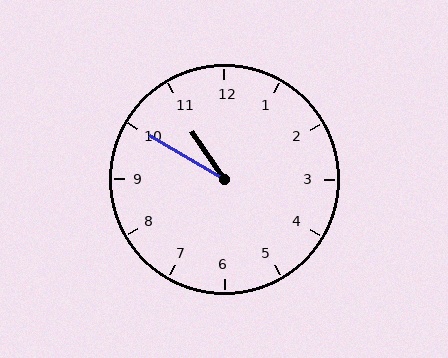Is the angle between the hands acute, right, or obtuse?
It is acute.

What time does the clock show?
10:50.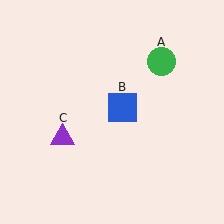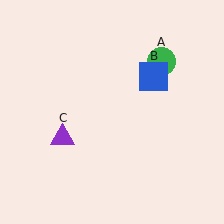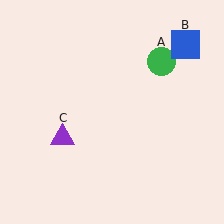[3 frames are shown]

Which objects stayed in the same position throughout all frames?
Green circle (object A) and purple triangle (object C) remained stationary.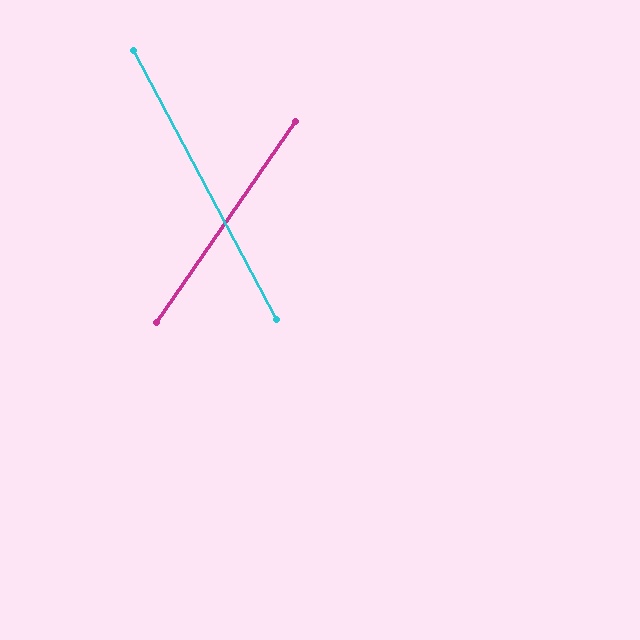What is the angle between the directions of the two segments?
Approximately 63 degrees.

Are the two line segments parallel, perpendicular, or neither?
Neither parallel nor perpendicular — they differ by about 63°.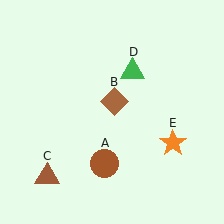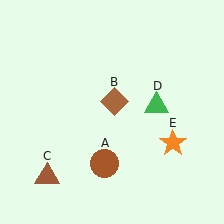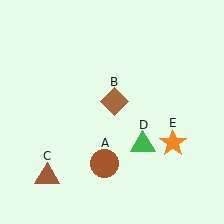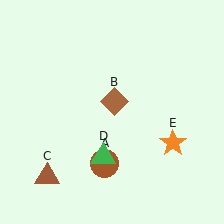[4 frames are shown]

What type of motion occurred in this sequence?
The green triangle (object D) rotated clockwise around the center of the scene.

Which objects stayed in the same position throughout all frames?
Brown circle (object A) and brown diamond (object B) and brown triangle (object C) and orange star (object E) remained stationary.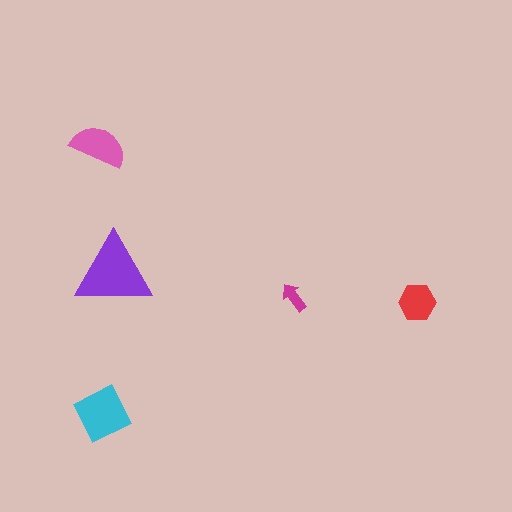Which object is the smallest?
The magenta arrow.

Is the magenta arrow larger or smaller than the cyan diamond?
Smaller.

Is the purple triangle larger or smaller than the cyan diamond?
Larger.